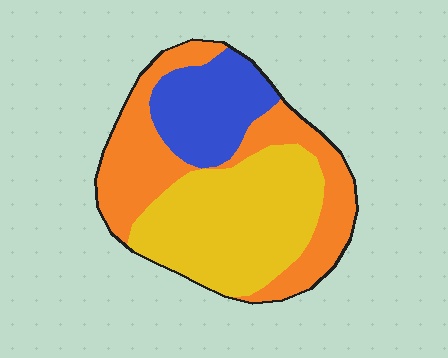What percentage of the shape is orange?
Orange takes up about three eighths (3/8) of the shape.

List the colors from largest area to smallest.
From largest to smallest: yellow, orange, blue.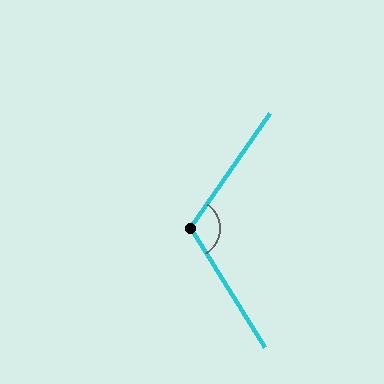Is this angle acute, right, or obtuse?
It is obtuse.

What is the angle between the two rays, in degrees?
Approximately 113 degrees.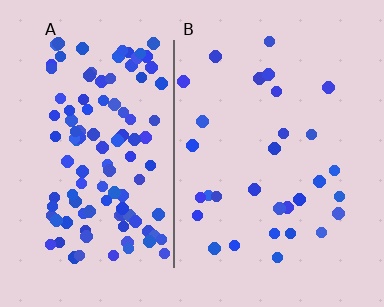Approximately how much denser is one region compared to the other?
Approximately 3.7× — region A over region B.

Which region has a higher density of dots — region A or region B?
A (the left).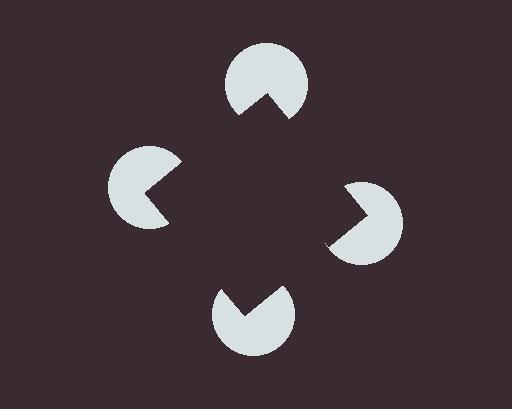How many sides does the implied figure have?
4 sides.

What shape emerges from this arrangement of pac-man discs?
An illusory square — its edges are inferred from the aligned wedge cuts in the pac-man discs, not physically drawn.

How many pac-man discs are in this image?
There are 4 — one at each vertex of the illusory square.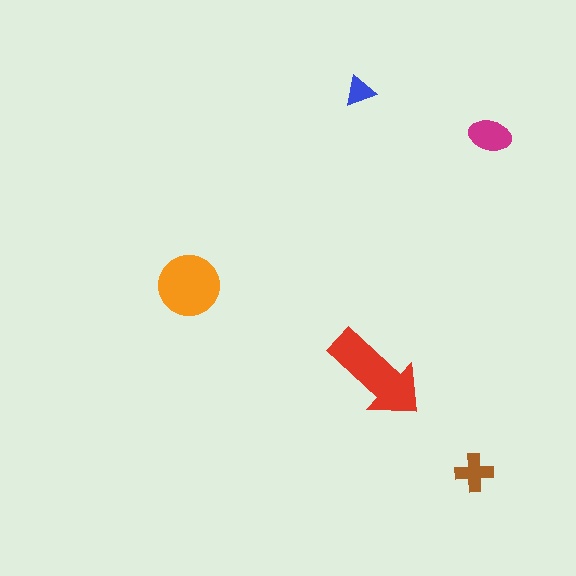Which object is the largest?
The red arrow.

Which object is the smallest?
The blue triangle.